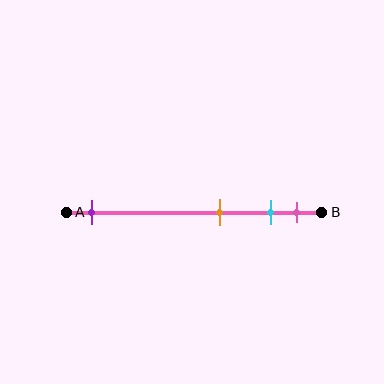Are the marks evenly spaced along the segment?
No, the marks are not evenly spaced.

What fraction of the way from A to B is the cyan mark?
The cyan mark is approximately 80% (0.8) of the way from A to B.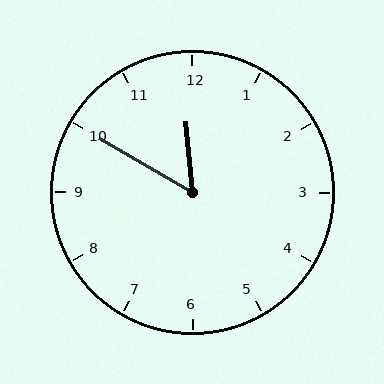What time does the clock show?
11:50.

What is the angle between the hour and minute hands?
Approximately 55 degrees.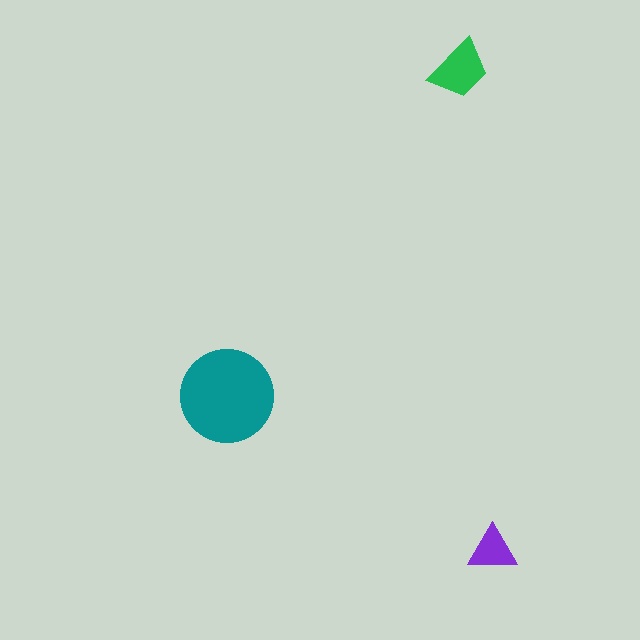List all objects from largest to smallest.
The teal circle, the green trapezoid, the purple triangle.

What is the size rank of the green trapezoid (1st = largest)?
2nd.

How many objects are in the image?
There are 3 objects in the image.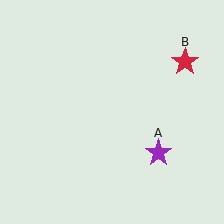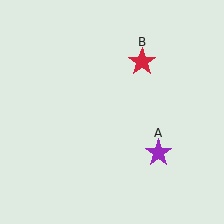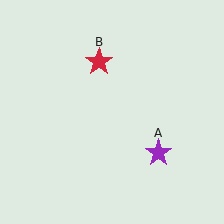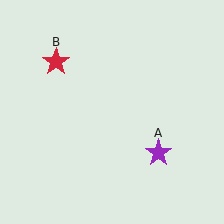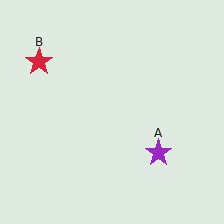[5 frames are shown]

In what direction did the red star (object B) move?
The red star (object B) moved left.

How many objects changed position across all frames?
1 object changed position: red star (object B).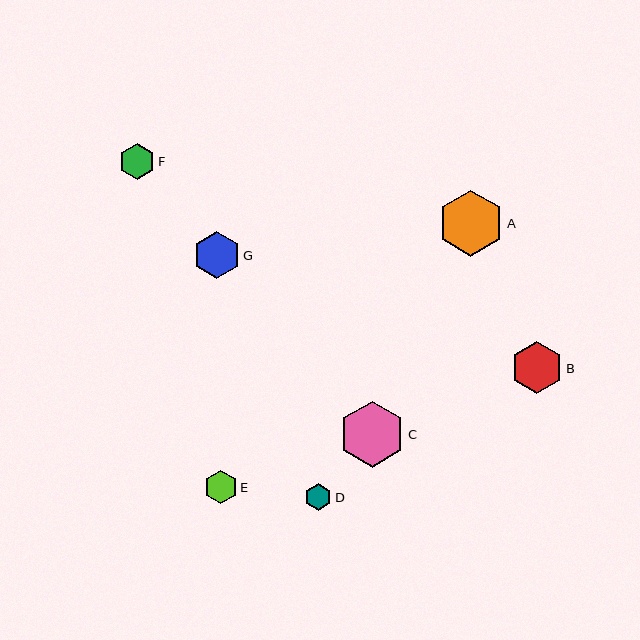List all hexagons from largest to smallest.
From largest to smallest: A, C, B, G, F, E, D.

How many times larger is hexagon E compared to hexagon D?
Hexagon E is approximately 1.2 times the size of hexagon D.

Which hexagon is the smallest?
Hexagon D is the smallest with a size of approximately 27 pixels.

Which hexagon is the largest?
Hexagon A is the largest with a size of approximately 66 pixels.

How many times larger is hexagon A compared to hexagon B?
Hexagon A is approximately 1.3 times the size of hexagon B.